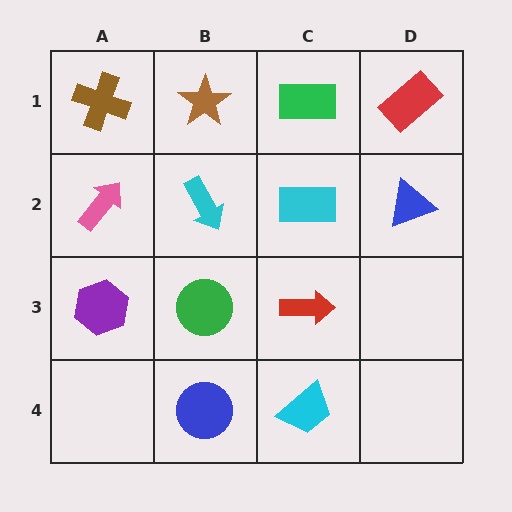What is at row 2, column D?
A blue triangle.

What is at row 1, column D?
A red rectangle.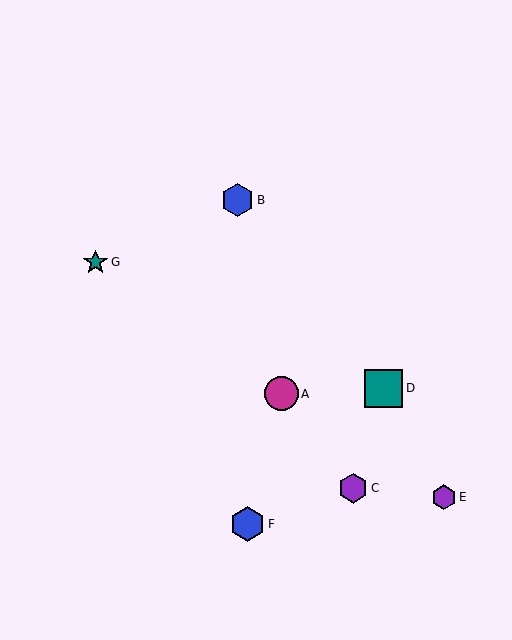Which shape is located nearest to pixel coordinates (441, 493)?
The purple hexagon (labeled E) at (444, 497) is nearest to that location.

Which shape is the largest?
The teal square (labeled D) is the largest.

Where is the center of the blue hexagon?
The center of the blue hexagon is at (247, 524).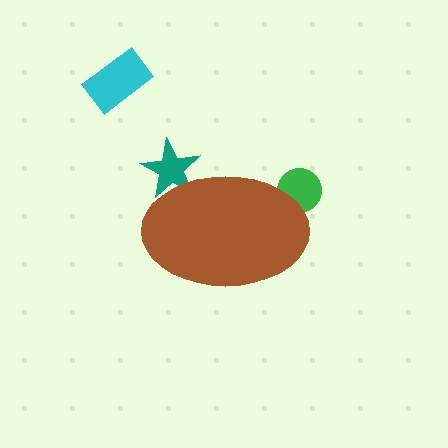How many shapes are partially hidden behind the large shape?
2 shapes are partially hidden.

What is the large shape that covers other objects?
A brown ellipse.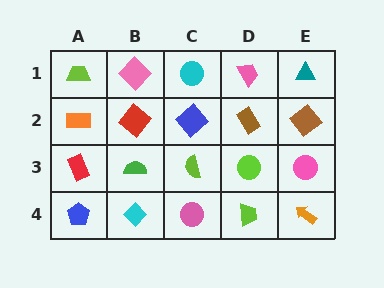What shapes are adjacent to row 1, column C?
A blue diamond (row 2, column C), a pink diamond (row 1, column B), a pink trapezoid (row 1, column D).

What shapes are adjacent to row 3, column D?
A brown rectangle (row 2, column D), a lime trapezoid (row 4, column D), a lime semicircle (row 3, column C), a pink circle (row 3, column E).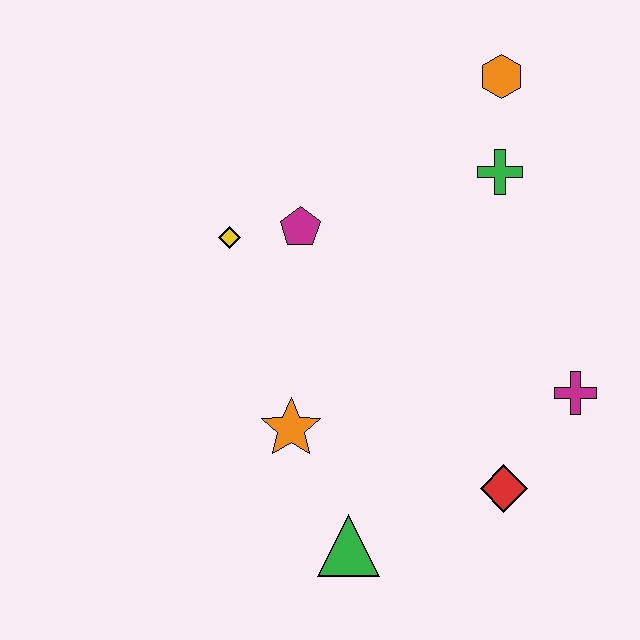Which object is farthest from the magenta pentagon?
The red diamond is farthest from the magenta pentagon.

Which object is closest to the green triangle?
The orange star is closest to the green triangle.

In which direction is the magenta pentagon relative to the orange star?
The magenta pentagon is above the orange star.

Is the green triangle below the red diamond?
Yes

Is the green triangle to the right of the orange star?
Yes